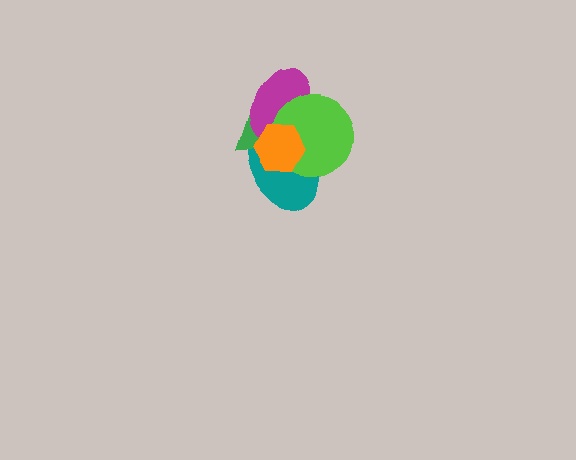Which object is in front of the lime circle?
The orange hexagon is in front of the lime circle.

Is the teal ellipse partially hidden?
Yes, it is partially covered by another shape.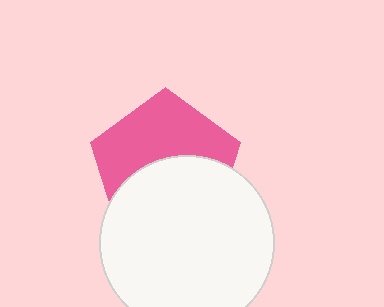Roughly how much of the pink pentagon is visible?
About half of it is visible (roughly 51%).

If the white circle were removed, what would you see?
You would see the complete pink pentagon.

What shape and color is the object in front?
The object in front is a white circle.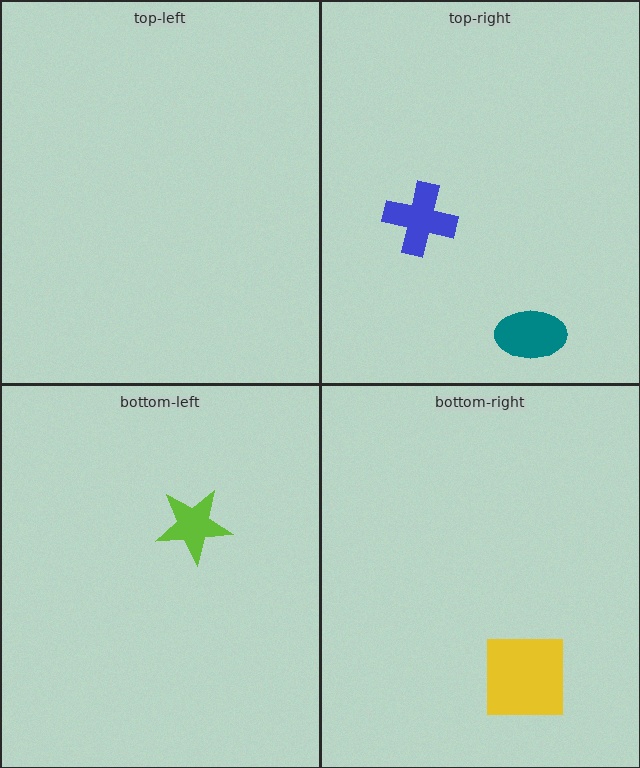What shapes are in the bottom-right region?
The yellow square.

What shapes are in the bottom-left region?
The lime star.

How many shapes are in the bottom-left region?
1.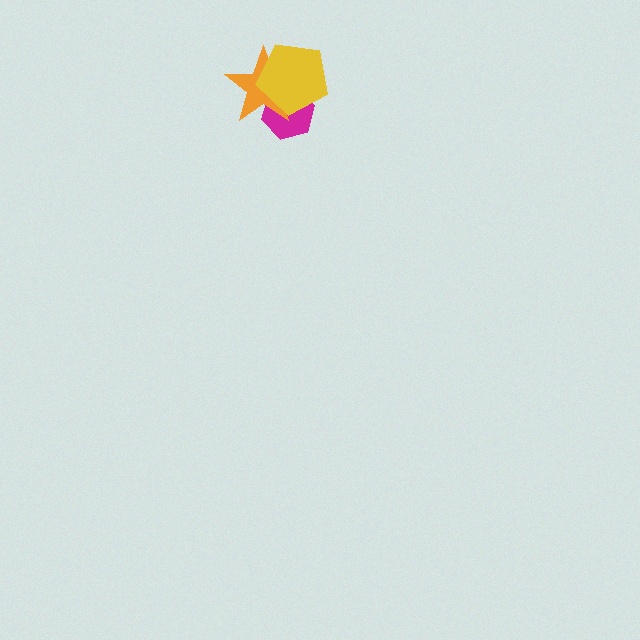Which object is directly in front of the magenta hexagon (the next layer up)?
The orange star is directly in front of the magenta hexagon.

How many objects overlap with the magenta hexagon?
2 objects overlap with the magenta hexagon.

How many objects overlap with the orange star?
2 objects overlap with the orange star.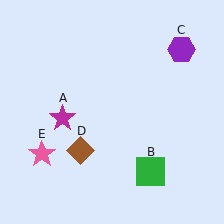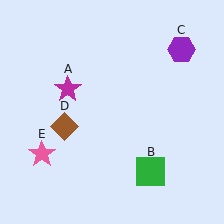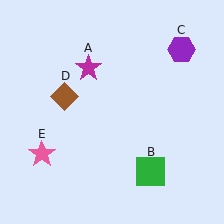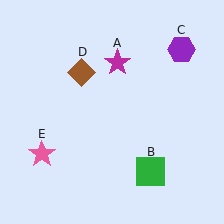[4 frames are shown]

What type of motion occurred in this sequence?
The magenta star (object A), brown diamond (object D) rotated clockwise around the center of the scene.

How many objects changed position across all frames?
2 objects changed position: magenta star (object A), brown diamond (object D).